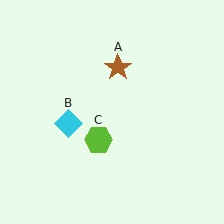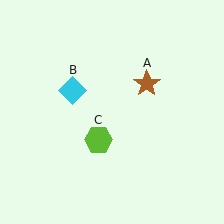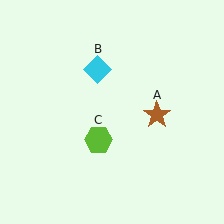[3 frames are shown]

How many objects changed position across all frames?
2 objects changed position: brown star (object A), cyan diamond (object B).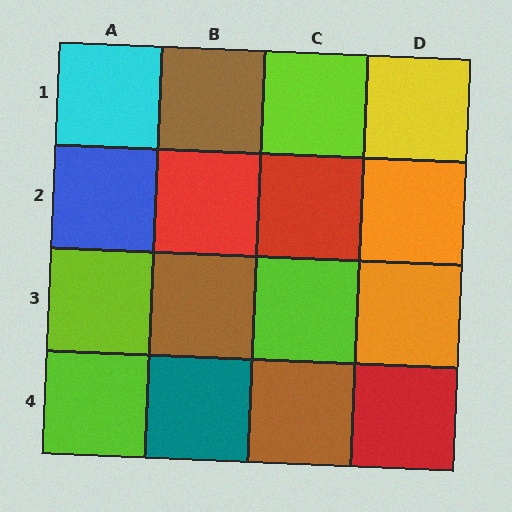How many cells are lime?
4 cells are lime.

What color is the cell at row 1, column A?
Cyan.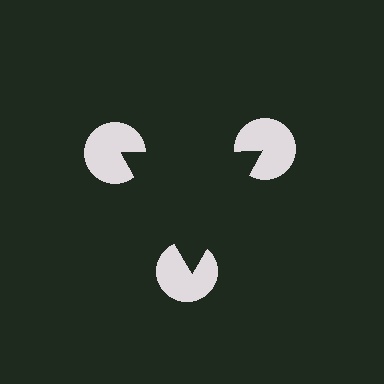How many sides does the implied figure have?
3 sides.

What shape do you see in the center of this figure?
An illusory triangle — its edges are inferred from the aligned wedge cuts in the pac-man discs, not physically drawn.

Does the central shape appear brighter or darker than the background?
It typically appears slightly darker than the background, even though no actual brightness change is drawn.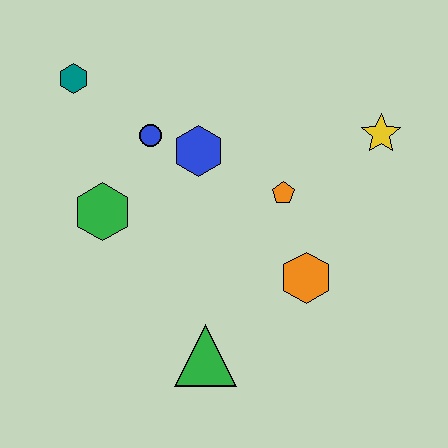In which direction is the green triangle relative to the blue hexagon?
The green triangle is below the blue hexagon.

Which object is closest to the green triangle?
The orange hexagon is closest to the green triangle.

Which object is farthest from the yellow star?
The teal hexagon is farthest from the yellow star.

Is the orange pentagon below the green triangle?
No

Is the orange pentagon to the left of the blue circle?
No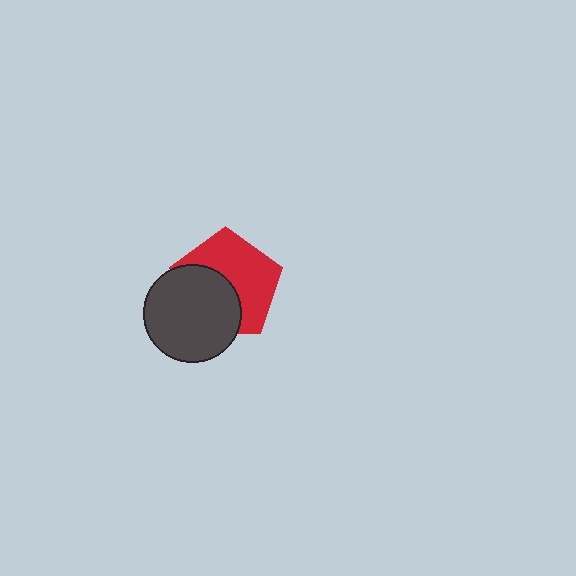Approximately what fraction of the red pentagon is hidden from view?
Roughly 45% of the red pentagon is hidden behind the dark gray circle.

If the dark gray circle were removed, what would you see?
You would see the complete red pentagon.